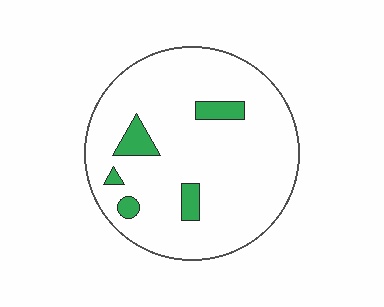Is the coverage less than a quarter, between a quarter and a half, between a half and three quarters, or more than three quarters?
Less than a quarter.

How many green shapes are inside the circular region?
5.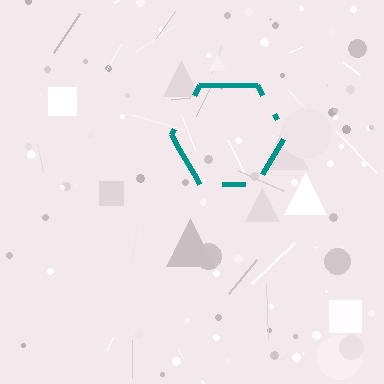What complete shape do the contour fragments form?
The contour fragments form a hexagon.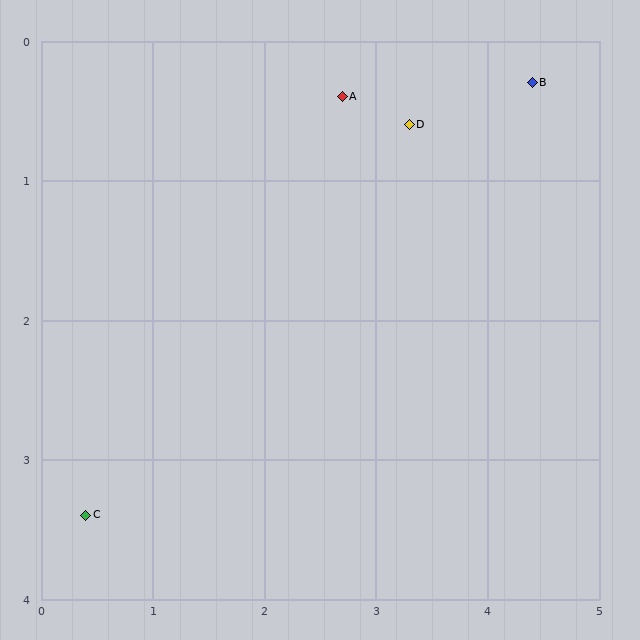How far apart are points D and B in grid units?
Points D and B are about 1.1 grid units apart.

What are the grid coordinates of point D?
Point D is at approximately (3.3, 0.6).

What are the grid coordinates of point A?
Point A is at approximately (2.7, 0.4).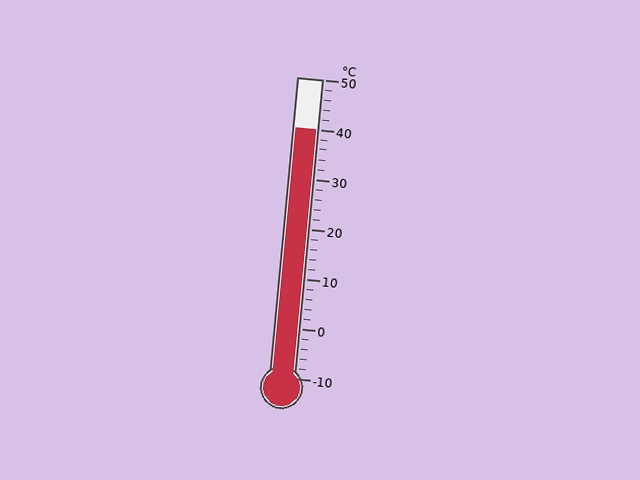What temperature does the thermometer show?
The thermometer shows approximately 40°C.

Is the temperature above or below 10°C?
The temperature is above 10°C.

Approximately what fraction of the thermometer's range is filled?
The thermometer is filled to approximately 85% of its range.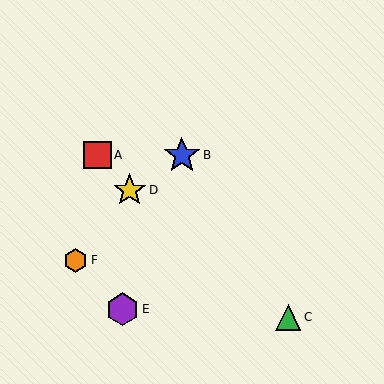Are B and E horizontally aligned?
No, B is at y≈155 and E is at y≈310.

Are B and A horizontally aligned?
Yes, both are at y≈155.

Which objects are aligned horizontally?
Objects A, B are aligned horizontally.